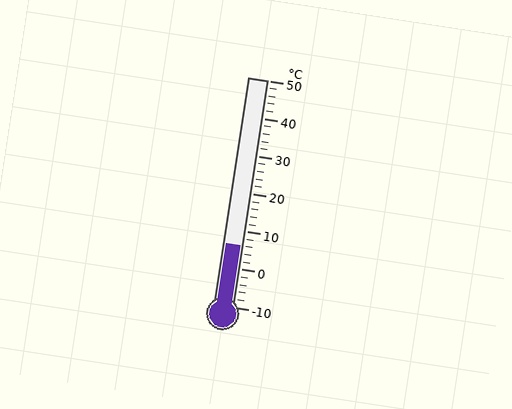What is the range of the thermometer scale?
The thermometer scale ranges from -10°C to 50°C.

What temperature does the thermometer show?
The thermometer shows approximately 6°C.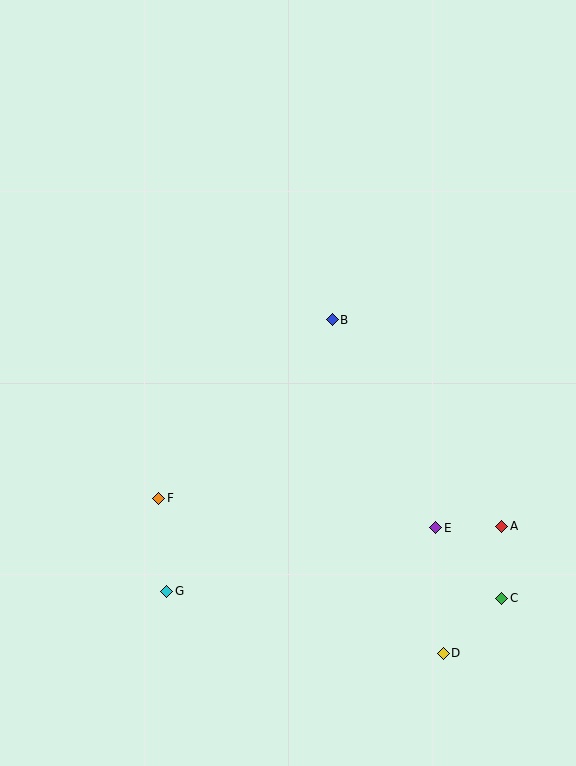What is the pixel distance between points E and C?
The distance between E and C is 96 pixels.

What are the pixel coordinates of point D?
Point D is at (443, 654).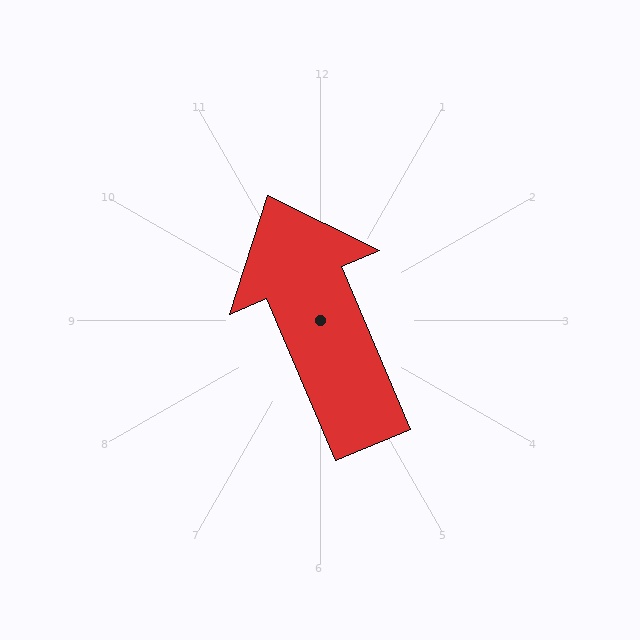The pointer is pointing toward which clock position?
Roughly 11 o'clock.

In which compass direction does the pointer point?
Northwest.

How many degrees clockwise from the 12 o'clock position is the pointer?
Approximately 337 degrees.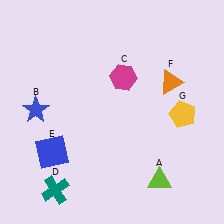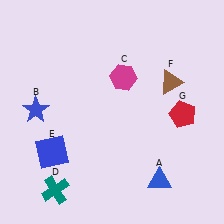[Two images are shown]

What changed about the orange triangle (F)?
In Image 1, F is orange. In Image 2, it changed to brown.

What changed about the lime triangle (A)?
In Image 1, A is lime. In Image 2, it changed to blue.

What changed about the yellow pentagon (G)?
In Image 1, G is yellow. In Image 2, it changed to red.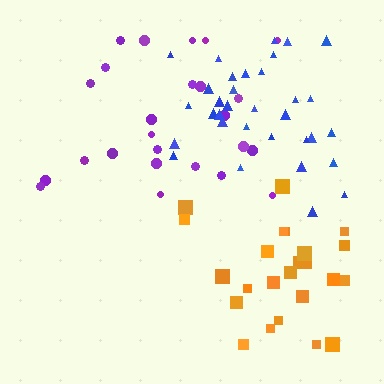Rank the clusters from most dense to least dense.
blue, orange, purple.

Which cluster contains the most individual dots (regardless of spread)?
Blue (34).